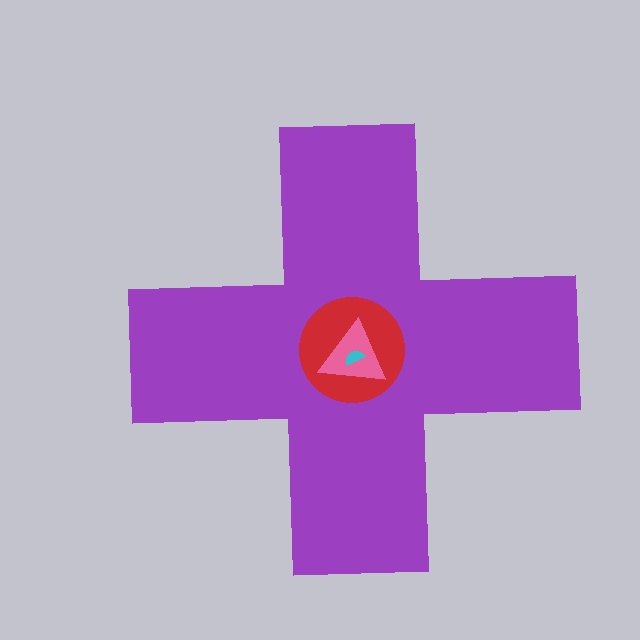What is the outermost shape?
The purple cross.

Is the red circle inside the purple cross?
Yes.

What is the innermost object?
The cyan semicircle.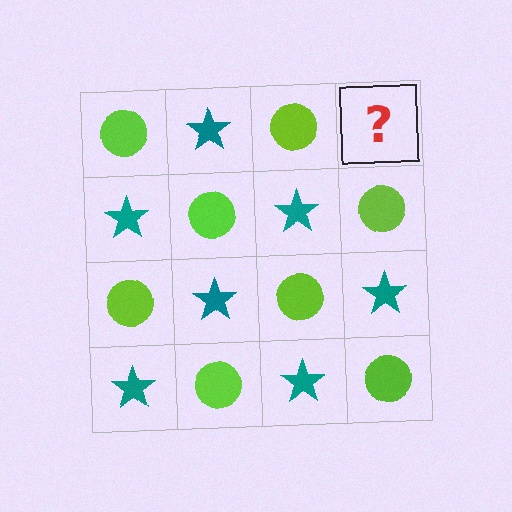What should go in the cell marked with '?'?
The missing cell should contain a teal star.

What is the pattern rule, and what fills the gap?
The rule is that it alternates lime circle and teal star in a checkerboard pattern. The gap should be filled with a teal star.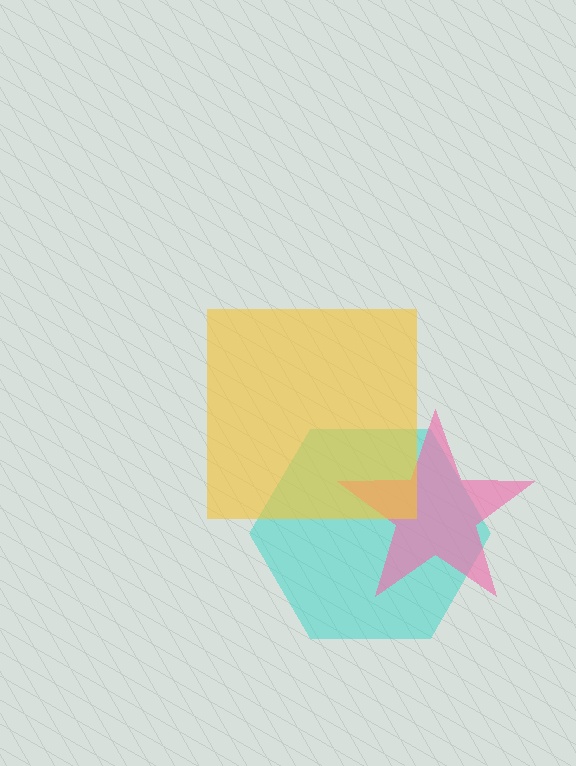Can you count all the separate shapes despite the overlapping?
Yes, there are 3 separate shapes.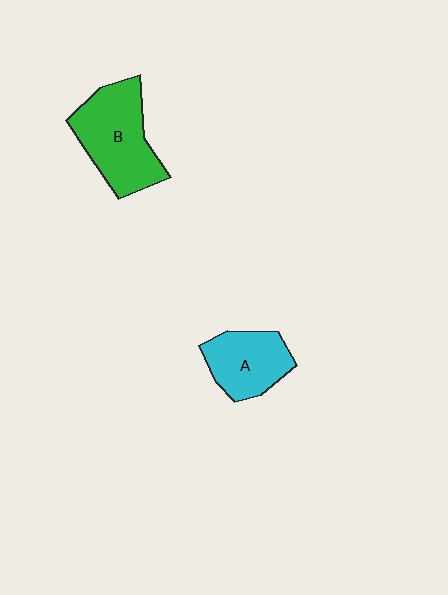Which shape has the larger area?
Shape B (green).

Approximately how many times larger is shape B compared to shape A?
Approximately 1.4 times.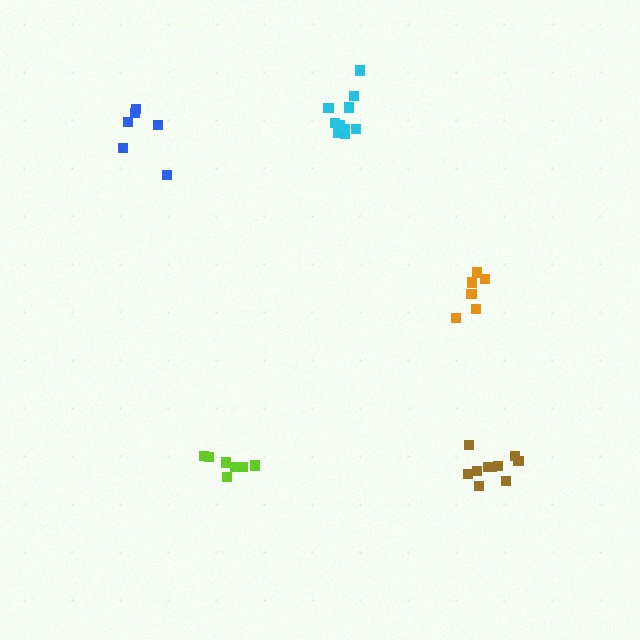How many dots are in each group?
Group 1: 10 dots, Group 2: 7 dots, Group 3: 6 dots, Group 4: 6 dots, Group 5: 10 dots (39 total).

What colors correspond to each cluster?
The clusters are colored: cyan, lime, blue, orange, brown.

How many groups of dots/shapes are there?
There are 5 groups.